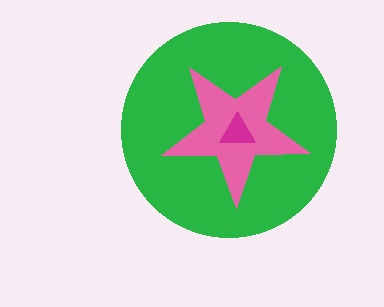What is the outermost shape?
The green circle.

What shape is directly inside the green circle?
The pink star.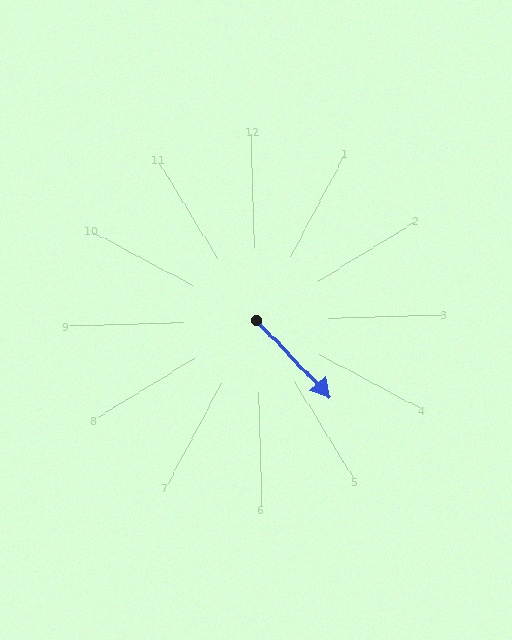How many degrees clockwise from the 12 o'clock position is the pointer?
Approximately 138 degrees.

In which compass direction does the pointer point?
Southeast.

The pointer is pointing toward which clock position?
Roughly 5 o'clock.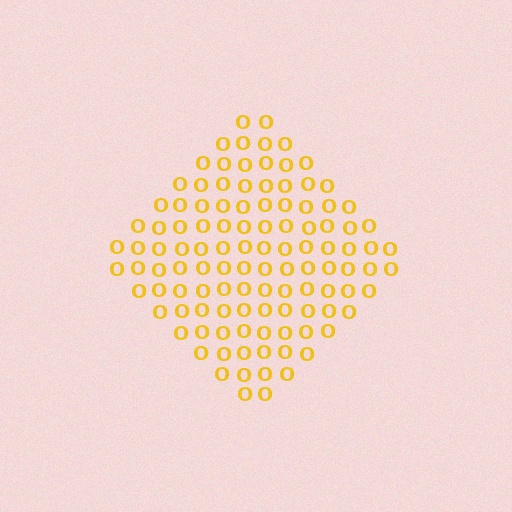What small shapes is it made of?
It is made of small letter O's.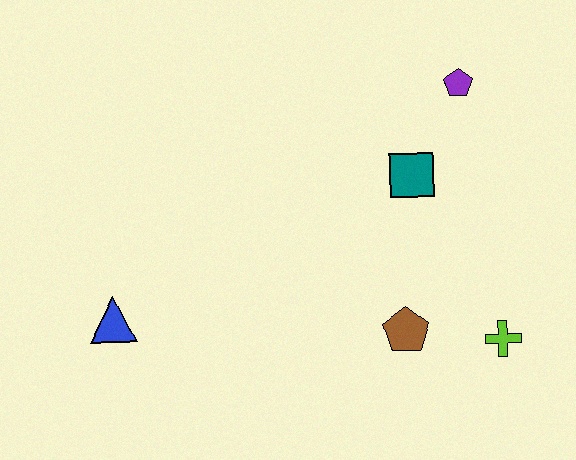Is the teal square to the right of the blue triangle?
Yes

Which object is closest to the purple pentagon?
The teal square is closest to the purple pentagon.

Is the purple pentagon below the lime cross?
No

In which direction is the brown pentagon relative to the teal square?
The brown pentagon is below the teal square.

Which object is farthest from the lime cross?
The blue triangle is farthest from the lime cross.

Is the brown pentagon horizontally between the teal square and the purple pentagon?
No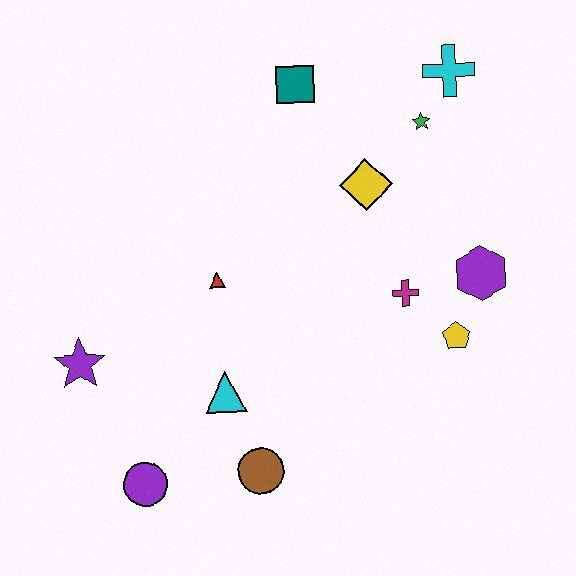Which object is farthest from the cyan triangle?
The cyan cross is farthest from the cyan triangle.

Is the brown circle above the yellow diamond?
No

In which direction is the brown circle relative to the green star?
The brown circle is below the green star.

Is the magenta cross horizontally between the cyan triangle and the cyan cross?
Yes